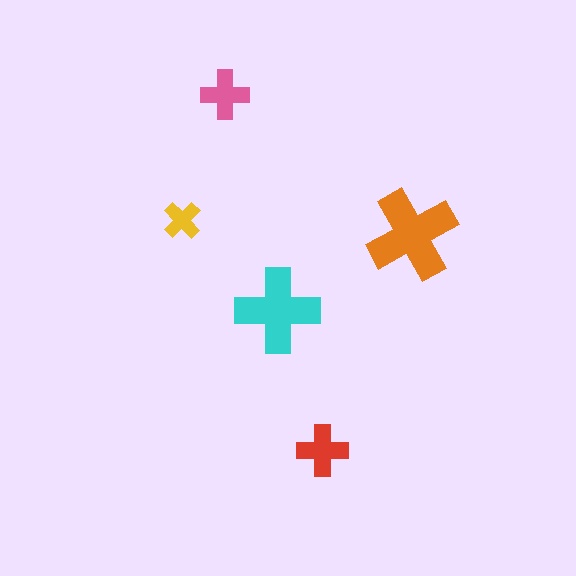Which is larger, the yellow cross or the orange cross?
The orange one.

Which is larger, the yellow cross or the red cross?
The red one.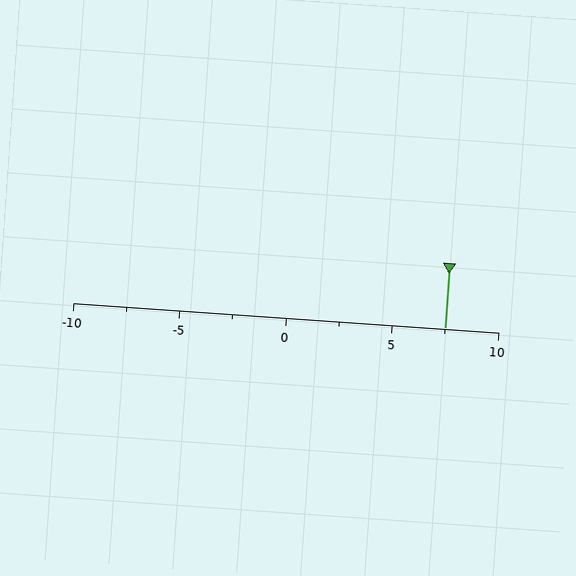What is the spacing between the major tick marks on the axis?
The major ticks are spaced 5 apart.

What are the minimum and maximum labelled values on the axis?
The axis runs from -10 to 10.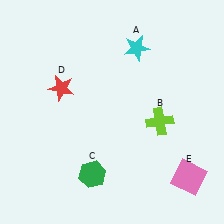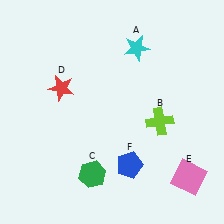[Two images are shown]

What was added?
A blue pentagon (F) was added in Image 2.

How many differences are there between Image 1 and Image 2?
There is 1 difference between the two images.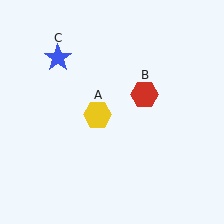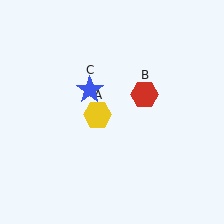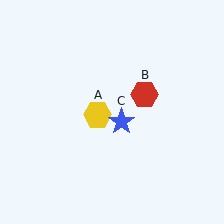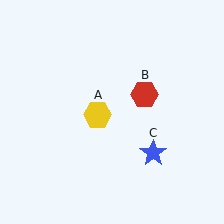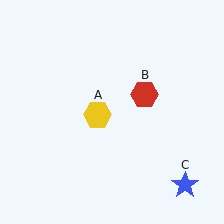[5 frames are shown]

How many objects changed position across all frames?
1 object changed position: blue star (object C).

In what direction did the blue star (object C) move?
The blue star (object C) moved down and to the right.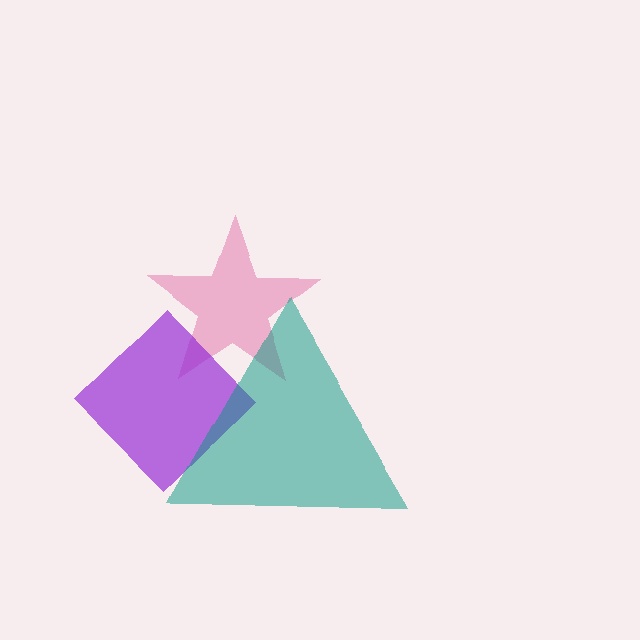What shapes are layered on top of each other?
The layered shapes are: a pink star, a purple diamond, a teal triangle.